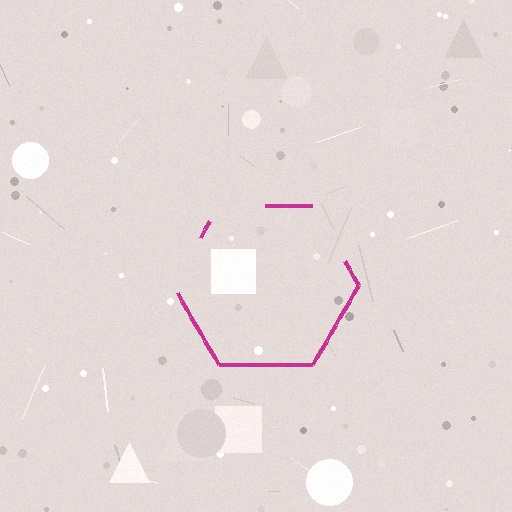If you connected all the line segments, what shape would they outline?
They would outline a hexagon.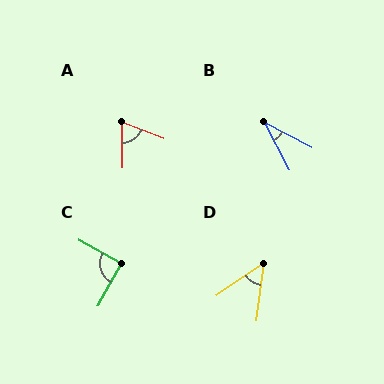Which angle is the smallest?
B, at approximately 35 degrees.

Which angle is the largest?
C, at approximately 91 degrees.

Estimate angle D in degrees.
Approximately 49 degrees.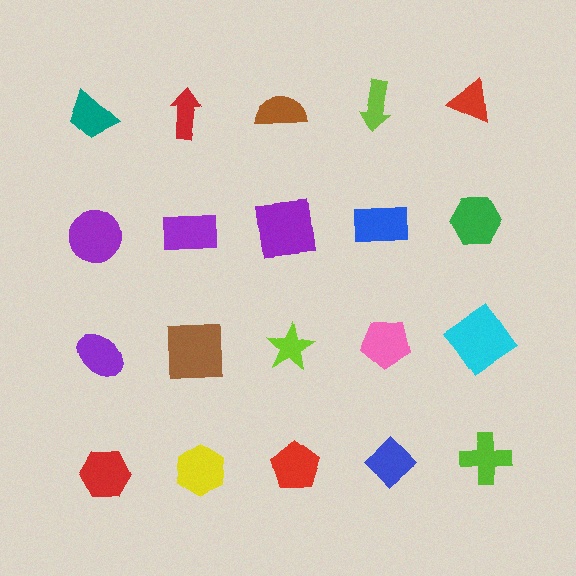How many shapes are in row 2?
5 shapes.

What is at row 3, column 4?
A pink pentagon.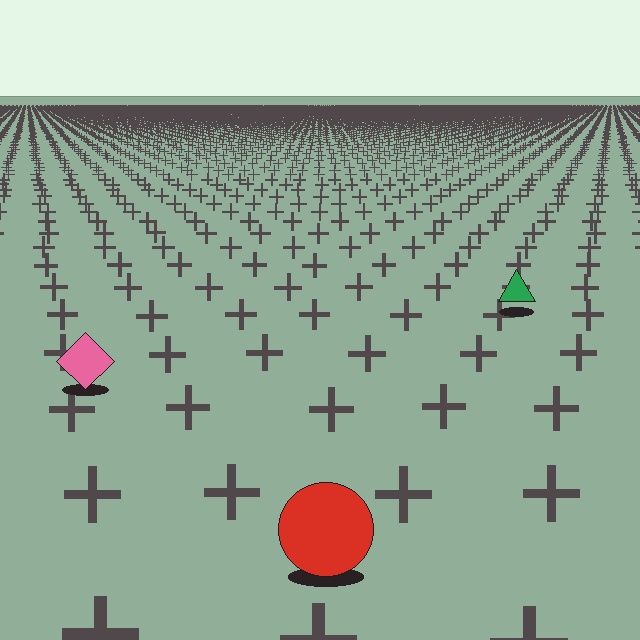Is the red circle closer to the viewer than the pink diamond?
Yes. The red circle is closer — you can tell from the texture gradient: the ground texture is coarser near it.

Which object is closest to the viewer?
The red circle is closest. The texture marks near it are larger and more spread out.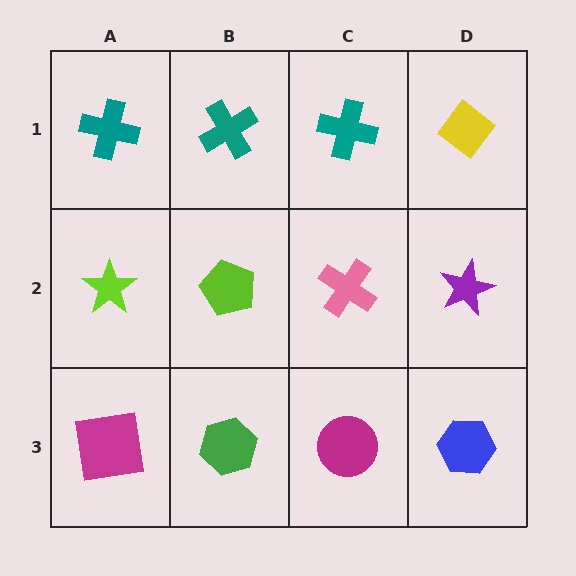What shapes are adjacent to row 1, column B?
A lime pentagon (row 2, column B), a teal cross (row 1, column A), a teal cross (row 1, column C).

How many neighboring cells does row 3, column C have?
3.